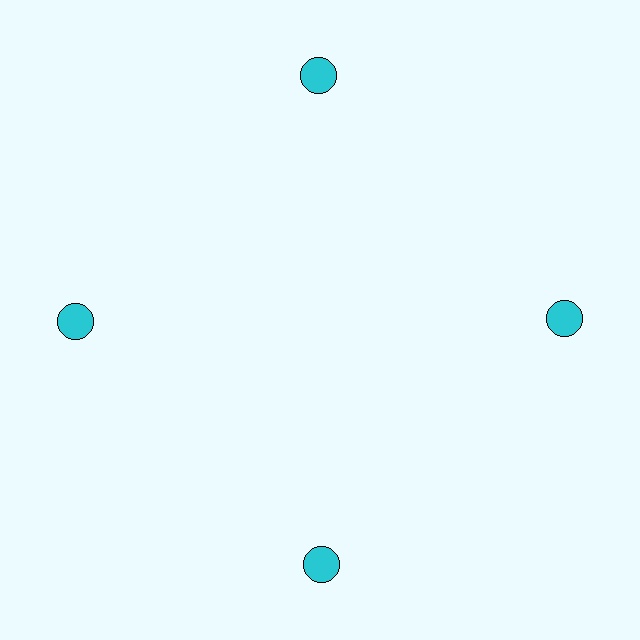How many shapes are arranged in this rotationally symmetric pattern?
There are 4 shapes, arranged in 4 groups of 1.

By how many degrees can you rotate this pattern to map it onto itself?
The pattern maps onto itself every 90 degrees of rotation.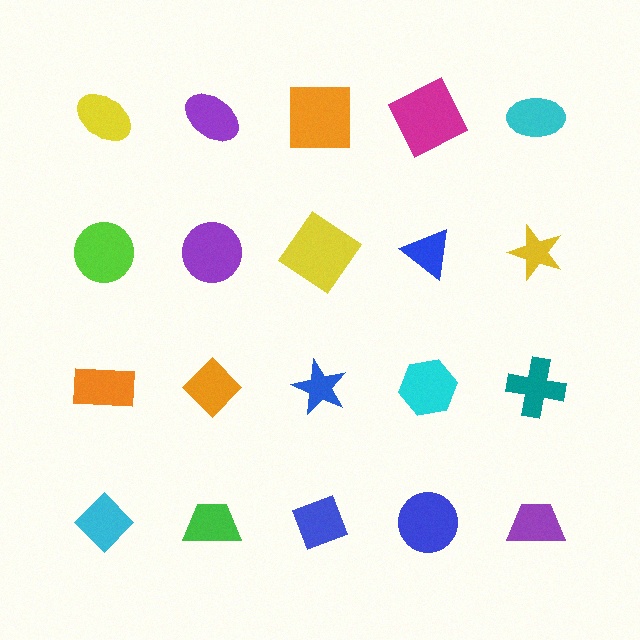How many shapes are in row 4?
5 shapes.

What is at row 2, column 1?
A lime circle.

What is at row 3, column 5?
A teal cross.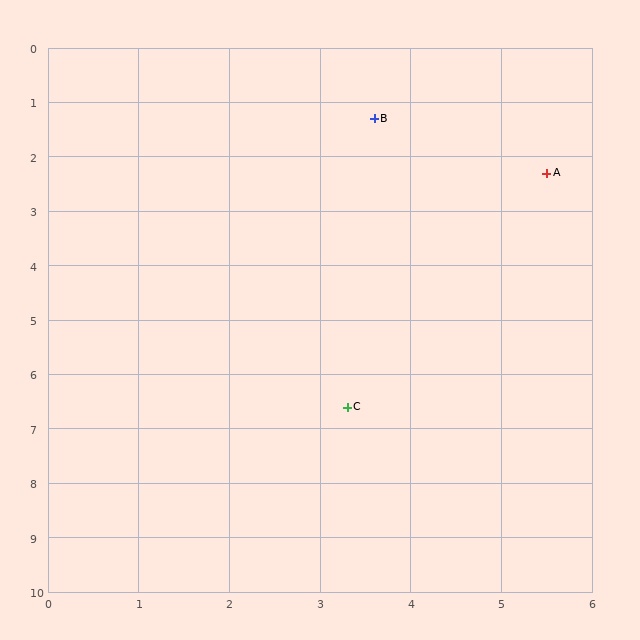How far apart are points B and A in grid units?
Points B and A are about 2.1 grid units apart.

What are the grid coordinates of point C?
Point C is at approximately (3.3, 6.6).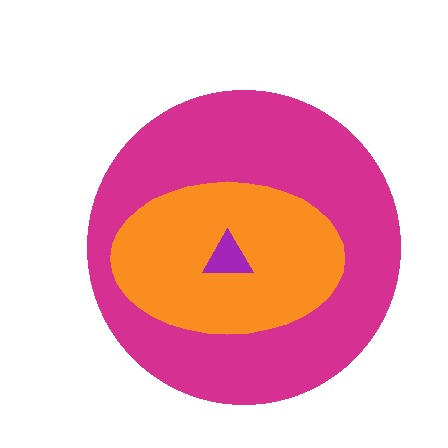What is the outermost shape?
The magenta circle.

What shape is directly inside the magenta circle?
The orange ellipse.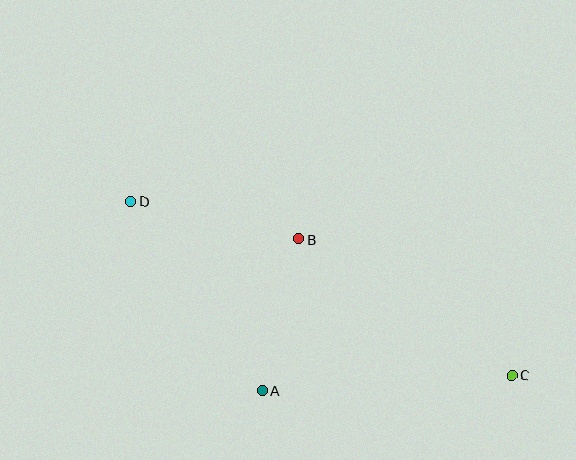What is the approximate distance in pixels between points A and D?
The distance between A and D is approximately 230 pixels.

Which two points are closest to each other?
Points A and B are closest to each other.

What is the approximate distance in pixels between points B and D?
The distance between B and D is approximately 172 pixels.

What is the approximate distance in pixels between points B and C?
The distance between B and C is approximately 254 pixels.